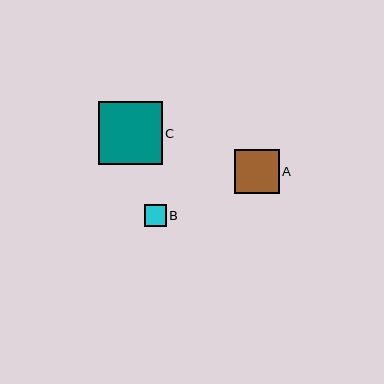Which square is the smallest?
Square B is the smallest with a size of approximately 22 pixels.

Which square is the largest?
Square C is the largest with a size of approximately 64 pixels.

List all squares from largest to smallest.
From largest to smallest: C, A, B.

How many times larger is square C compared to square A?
Square C is approximately 1.4 times the size of square A.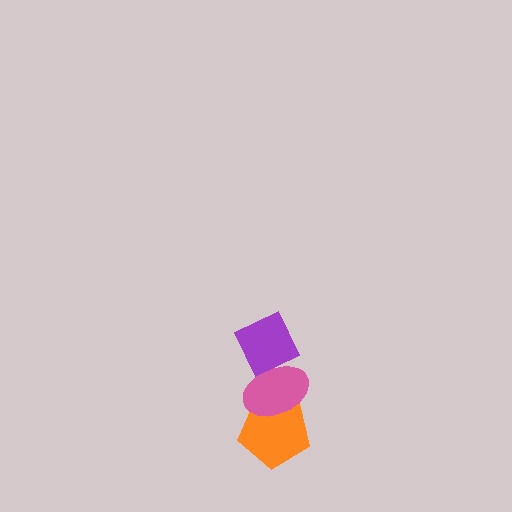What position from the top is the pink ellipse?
The pink ellipse is 2nd from the top.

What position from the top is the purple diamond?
The purple diamond is 1st from the top.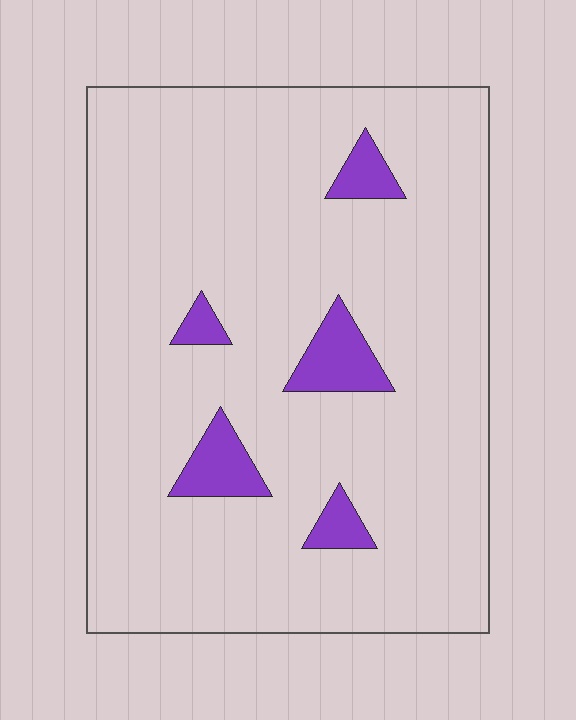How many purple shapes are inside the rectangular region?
5.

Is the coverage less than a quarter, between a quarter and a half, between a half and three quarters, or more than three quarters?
Less than a quarter.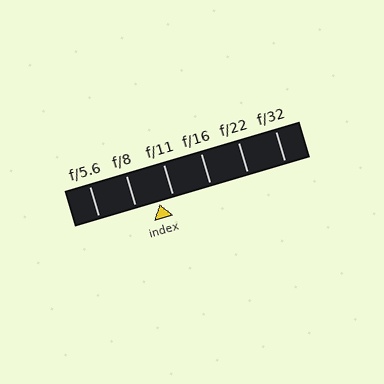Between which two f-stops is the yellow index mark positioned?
The index mark is between f/8 and f/11.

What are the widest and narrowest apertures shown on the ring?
The widest aperture shown is f/5.6 and the narrowest is f/32.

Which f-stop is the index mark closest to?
The index mark is closest to f/11.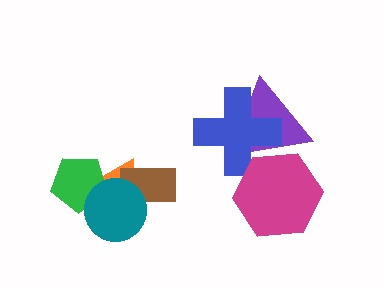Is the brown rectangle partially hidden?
Yes, it is partially covered by another shape.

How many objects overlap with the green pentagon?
2 objects overlap with the green pentagon.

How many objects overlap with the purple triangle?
2 objects overlap with the purple triangle.